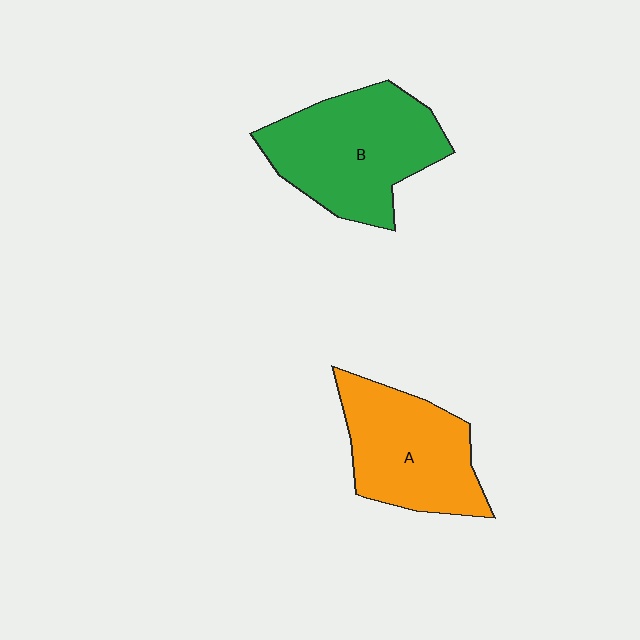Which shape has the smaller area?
Shape A (orange).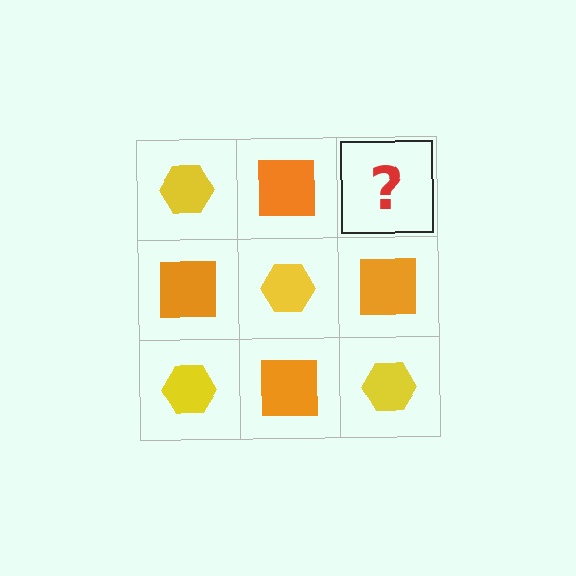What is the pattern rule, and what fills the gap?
The rule is that it alternates yellow hexagon and orange square in a checkerboard pattern. The gap should be filled with a yellow hexagon.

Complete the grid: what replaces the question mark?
The question mark should be replaced with a yellow hexagon.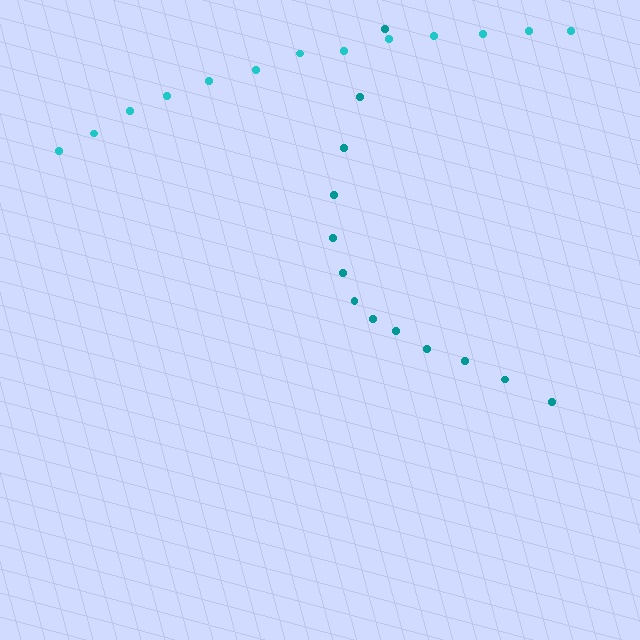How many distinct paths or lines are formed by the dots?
There are 2 distinct paths.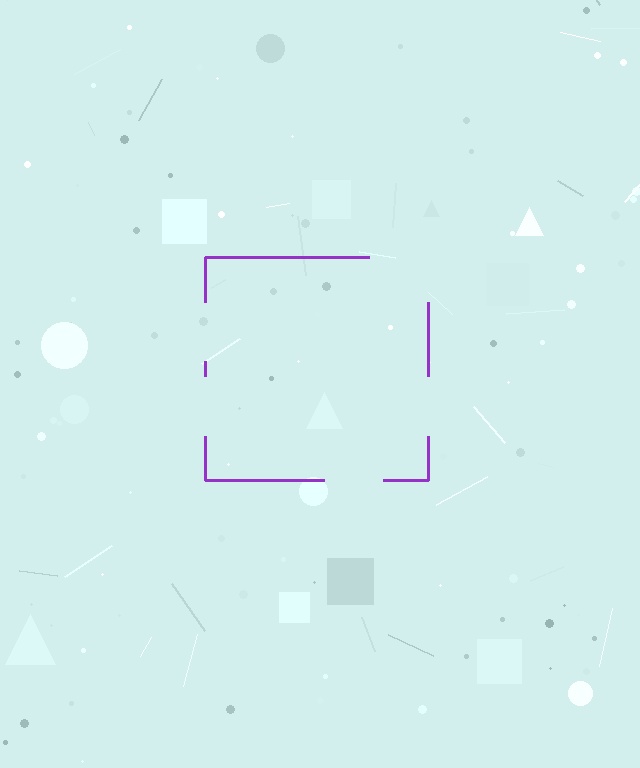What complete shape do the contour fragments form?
The contour fragments form a square.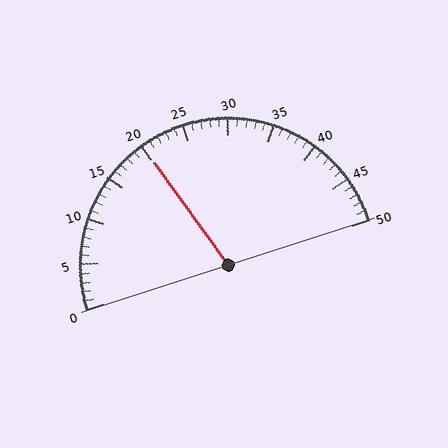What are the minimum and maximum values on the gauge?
The gauge ranges from 0 to 50.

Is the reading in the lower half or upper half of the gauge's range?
The reading is in the lower half of the range (0 to 50).